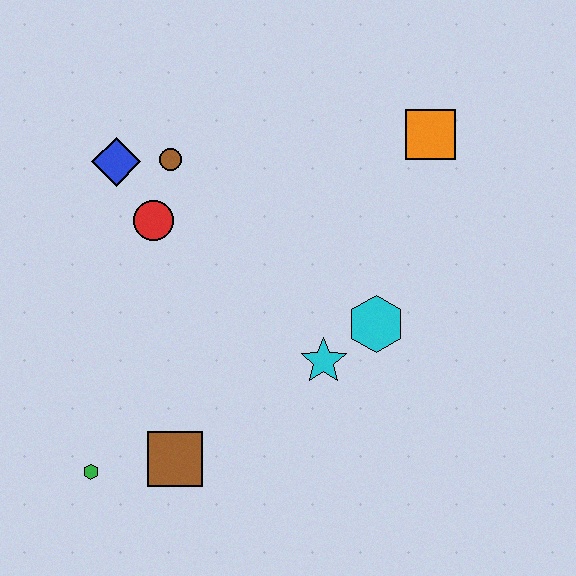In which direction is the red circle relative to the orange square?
The red circle is to the left of the orange square.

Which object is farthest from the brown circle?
The green hexagon is farthest from the brown circle.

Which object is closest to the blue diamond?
The brown circle is closest to the blue diamond.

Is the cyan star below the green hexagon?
No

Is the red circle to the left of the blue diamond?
No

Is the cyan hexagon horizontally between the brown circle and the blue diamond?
No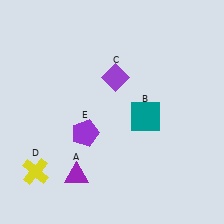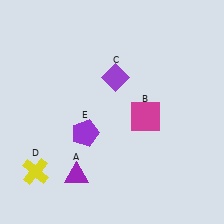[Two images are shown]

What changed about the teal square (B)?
In Image 1, B is teal. In Image 2, it changed to magenta.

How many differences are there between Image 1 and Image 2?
There is 1 difference between the two images.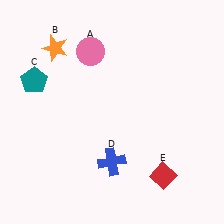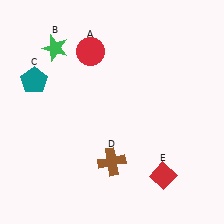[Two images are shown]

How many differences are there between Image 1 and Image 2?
There are 3 differences between the two images.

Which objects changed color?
A changed from pink to red. B changed from orange to green. D changed from blue to brown.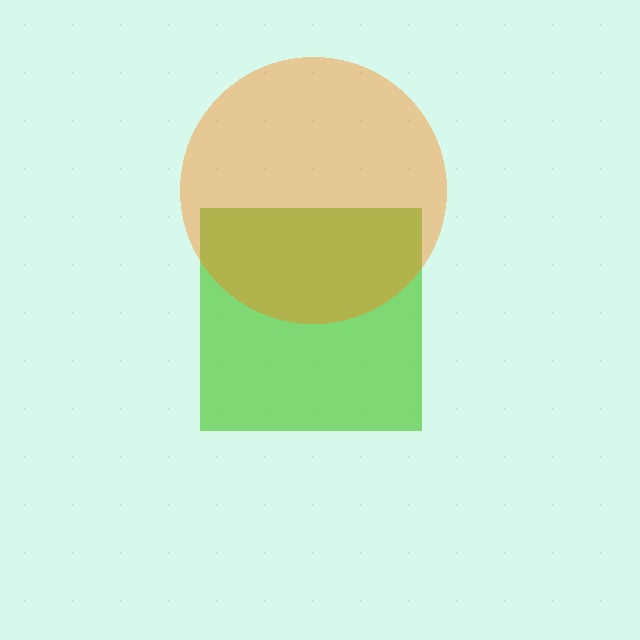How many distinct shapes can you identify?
There are 2 distinct shapes: a lime square, an orange circle.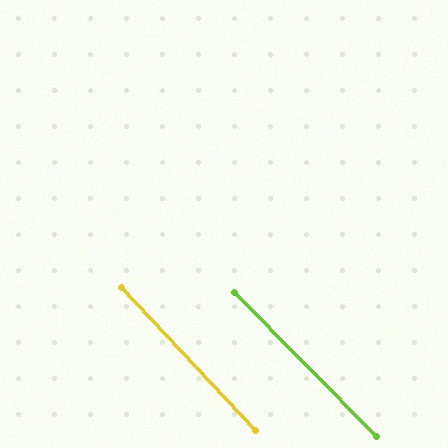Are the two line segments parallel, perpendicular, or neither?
Parallel — their directions differ by only 1.3°.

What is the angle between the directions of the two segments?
Approximately 1 degree.